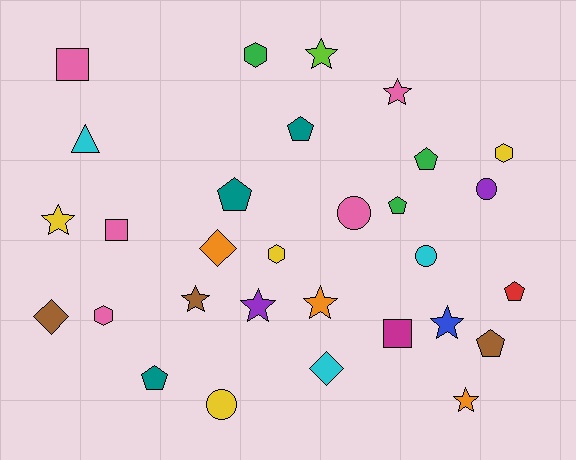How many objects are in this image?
There are 30 objects.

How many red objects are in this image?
There is 1 red object.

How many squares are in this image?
There are 3 squares.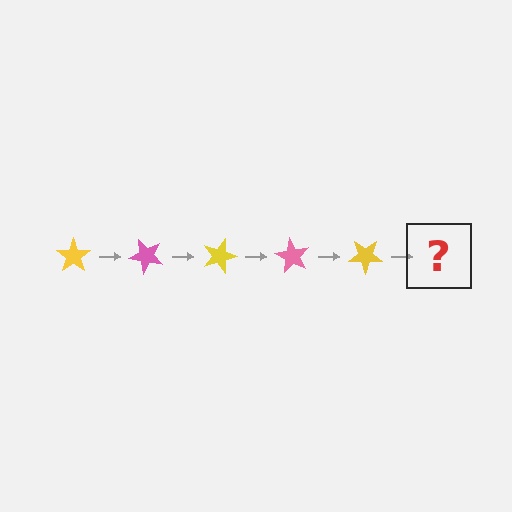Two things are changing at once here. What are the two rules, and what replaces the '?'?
The two rules are that it rotates 45 degrees each step and the color cycles through yellow and pink. The '?' should be a pink star, rotated 225 degrees from the start.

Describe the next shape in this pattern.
It should be a pink star, rotated 225 degrees from the start.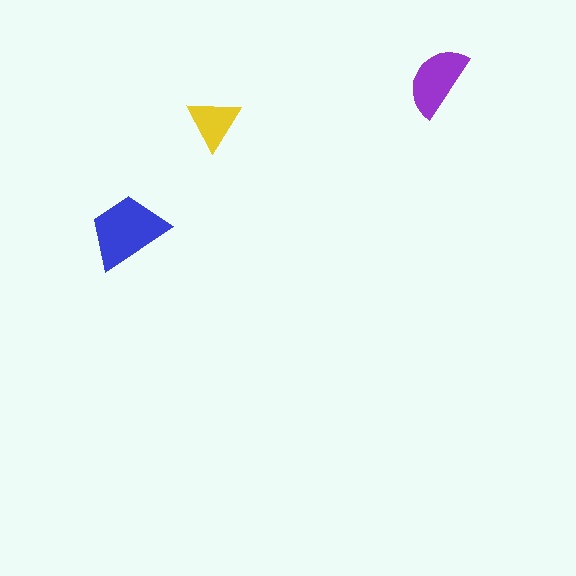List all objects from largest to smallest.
The blue trapezoid, the purple semicircle, the yellow triangle.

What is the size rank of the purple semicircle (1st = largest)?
2nd.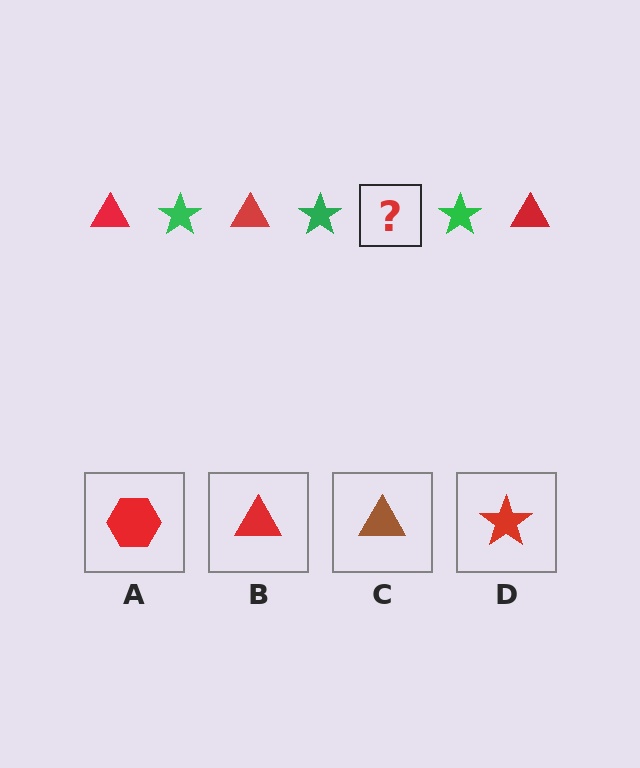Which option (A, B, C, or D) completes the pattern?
B.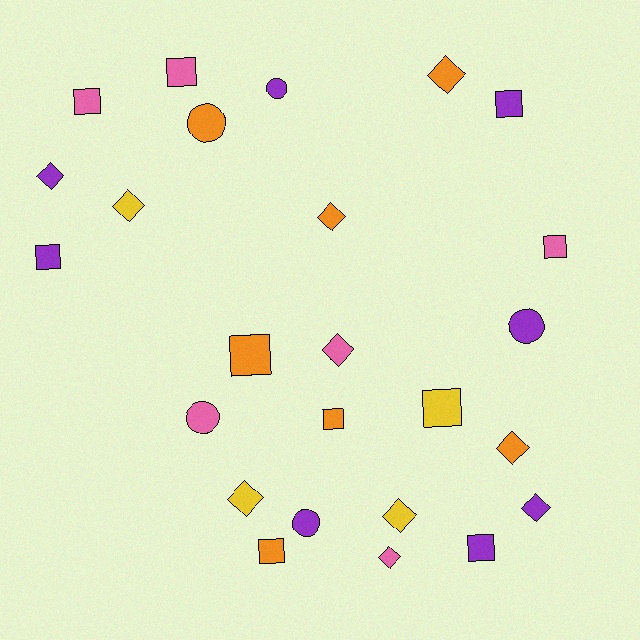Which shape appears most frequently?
Square, with 10 objects.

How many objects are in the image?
There are 25 objects.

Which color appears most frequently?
Purple, with 8 objects.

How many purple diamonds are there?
There are 2 purple diamonds.